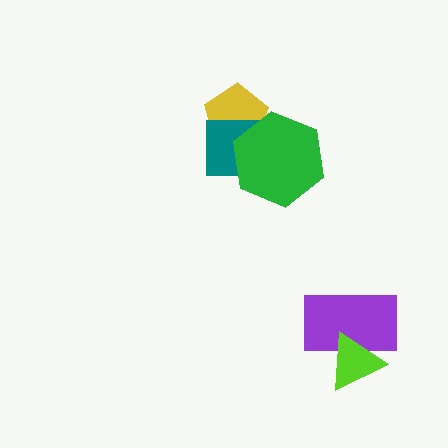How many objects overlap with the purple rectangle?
1 object overlaps with the purple rectangle.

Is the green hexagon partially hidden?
No, no other shape covers it.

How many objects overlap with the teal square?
2 objects overlap with the teal square.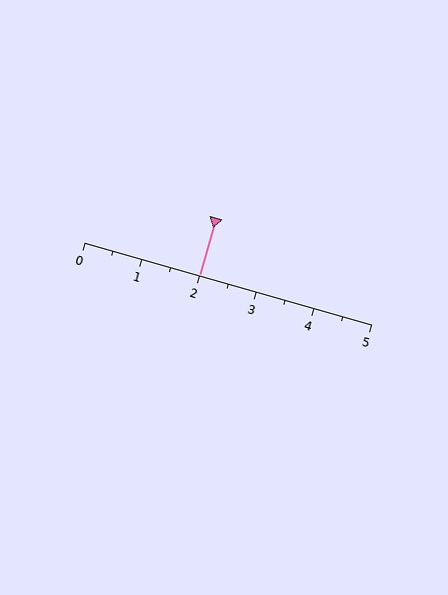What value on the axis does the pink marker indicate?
The marker indicates approximately 2.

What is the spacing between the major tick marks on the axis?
The major ticks are spaced 1 apart.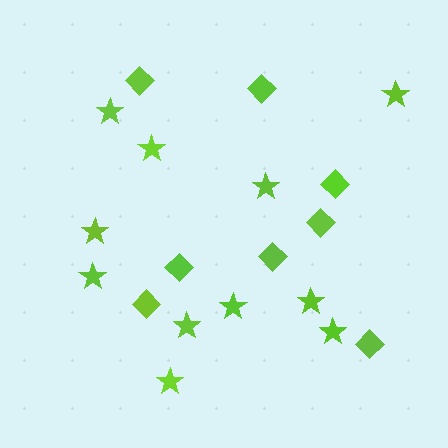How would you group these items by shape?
There are 2 groups: one group of stars (11) and one group of diamonds (8).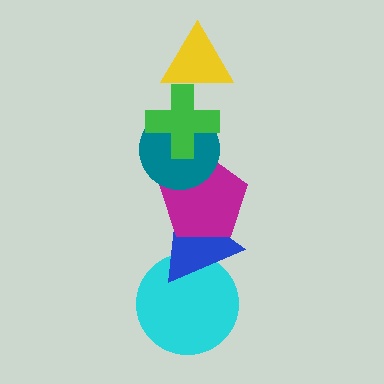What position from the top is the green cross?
The green cross is 2nd from the top.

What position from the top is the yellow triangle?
The yellow triangle is 1st from the top.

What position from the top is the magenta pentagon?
The magenta pentagon is 4th from the top.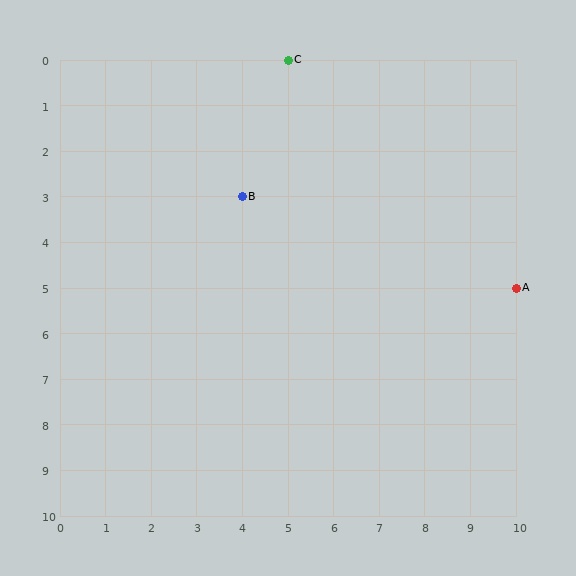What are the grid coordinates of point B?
Point B is at grid coordinates (4, 3).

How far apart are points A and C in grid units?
Points A and C are 5 columns and 5 rows apart (about 7.1 grid units diagonally).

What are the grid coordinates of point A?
Point A is at grid coordinates (10, 5).